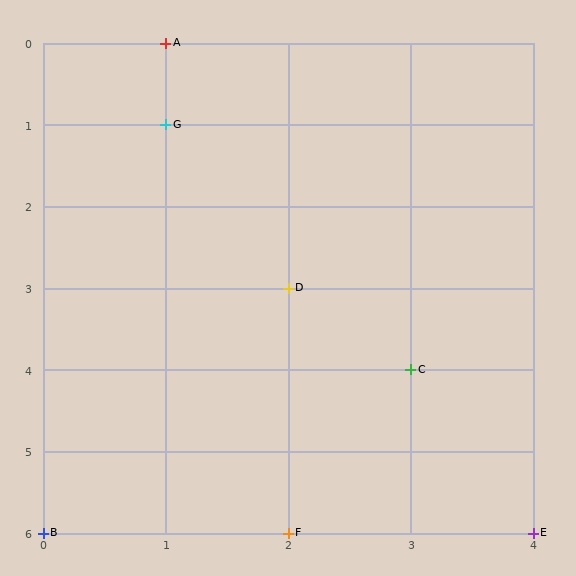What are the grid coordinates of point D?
Point D is at grid coordinates (2, 3).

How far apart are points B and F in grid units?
Points B and F are 2 columns apart.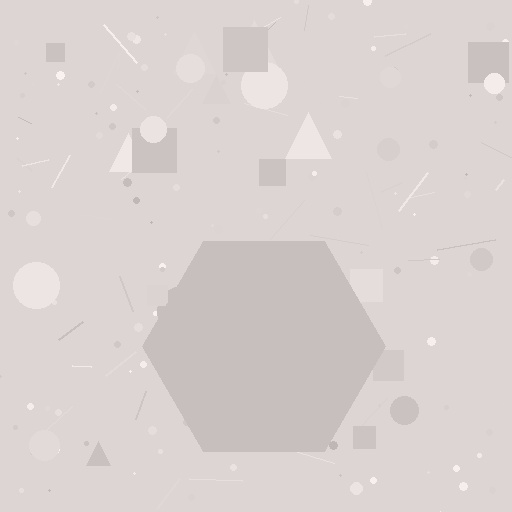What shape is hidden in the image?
A hexagon is hidden in the image.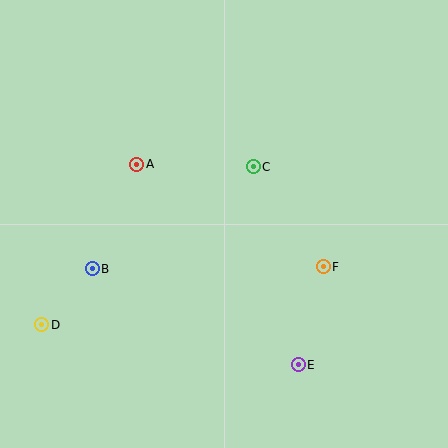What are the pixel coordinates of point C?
Point C is at (253, 167).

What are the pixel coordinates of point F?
Point F is at (323, 267).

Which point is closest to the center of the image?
Point C at (253, 167) is closest to the center.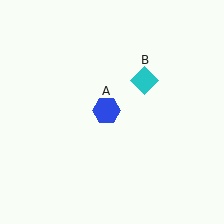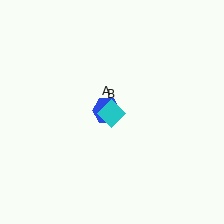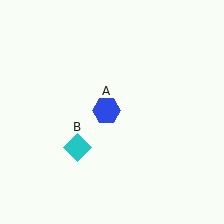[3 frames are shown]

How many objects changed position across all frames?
1 object changed position: cyan diamond (object B).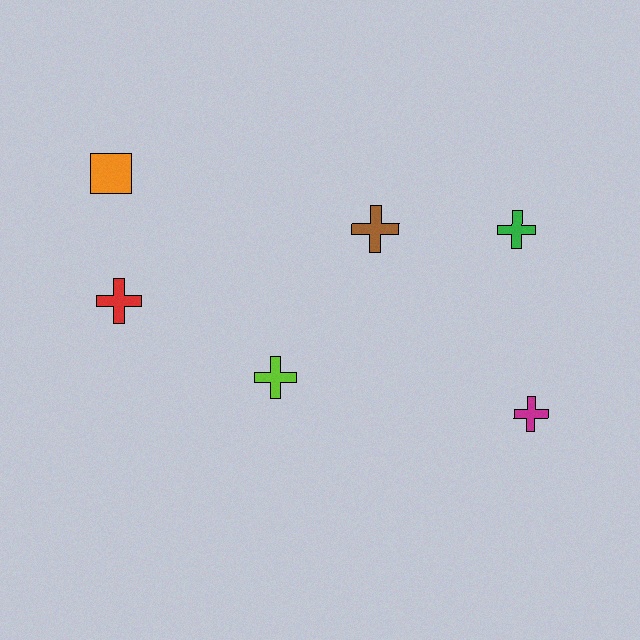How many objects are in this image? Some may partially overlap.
There are 6 objects.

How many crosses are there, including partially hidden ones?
There are 5 crosses.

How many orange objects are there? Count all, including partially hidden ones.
There is 1 orange object.